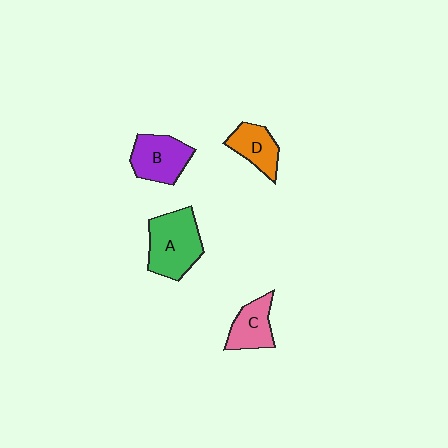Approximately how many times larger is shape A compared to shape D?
Approximately 1.7 times.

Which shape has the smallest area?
Shape D (orange).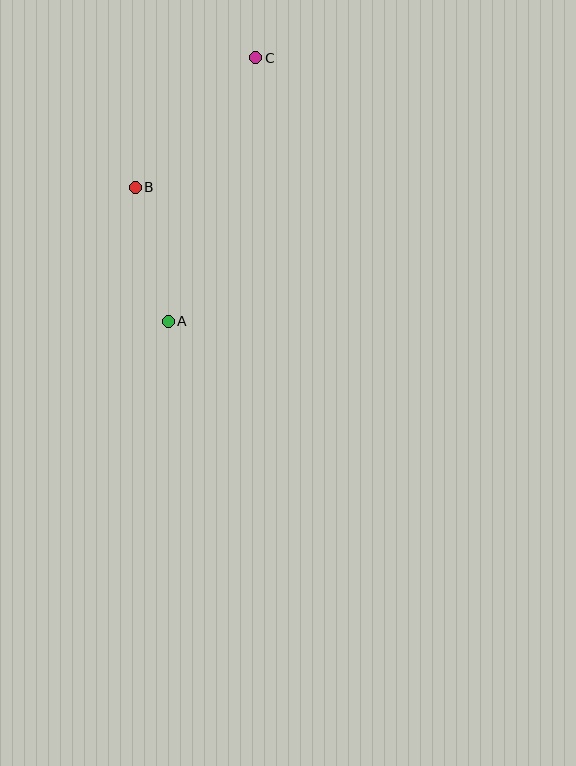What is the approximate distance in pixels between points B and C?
The distance between B and C is approximately 177 pixels.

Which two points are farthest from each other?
Points A and C are farthest from each other.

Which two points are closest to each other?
Points A and B are closest to each other.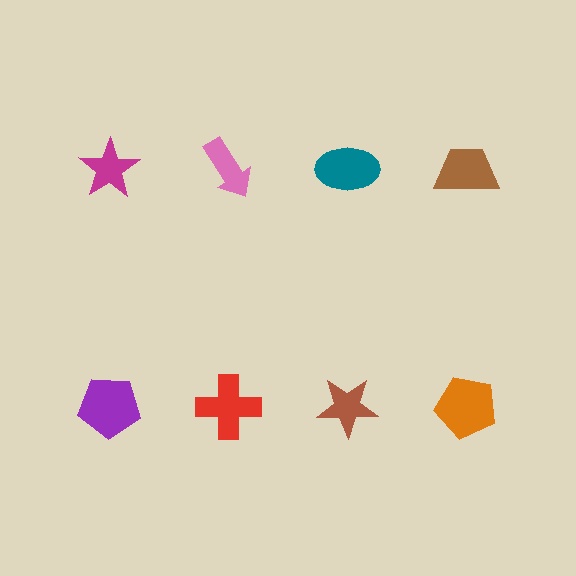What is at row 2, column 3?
A brown star.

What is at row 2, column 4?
An orange pentagon.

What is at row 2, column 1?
A purple pentagon.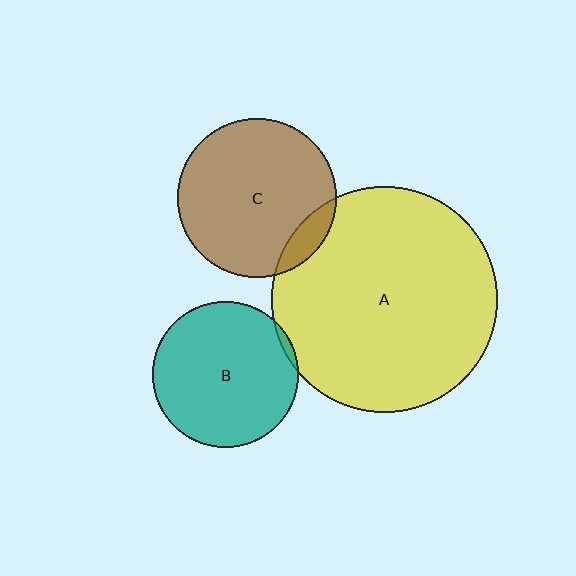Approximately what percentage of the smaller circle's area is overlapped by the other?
Approximately 10%.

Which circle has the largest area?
Circle A (yellow).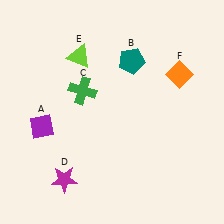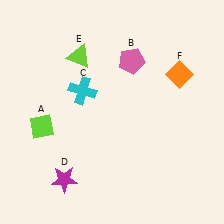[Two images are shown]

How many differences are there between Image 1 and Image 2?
There are 3 differences between the two images.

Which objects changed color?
A changed from purple to lime. B changed from teal to pink. C changed from green to cyan.